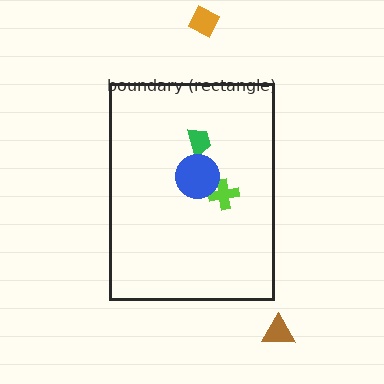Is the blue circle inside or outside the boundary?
Inside.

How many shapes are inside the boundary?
3 inside, 2 outside.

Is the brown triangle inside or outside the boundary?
Outside.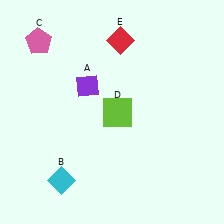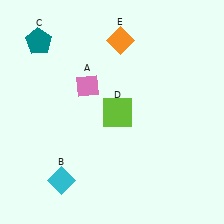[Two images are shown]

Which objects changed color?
A changed from purple to pink. C changed from pink to teal. E changed from red to orange.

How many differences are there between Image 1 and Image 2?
There are 3 differences between the two images.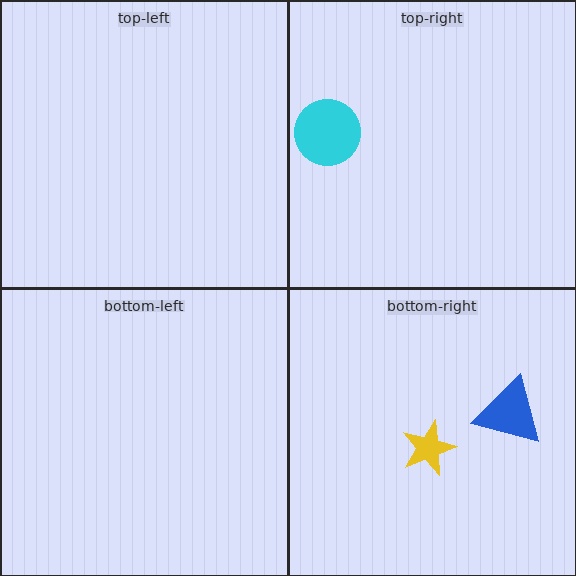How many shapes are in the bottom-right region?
2.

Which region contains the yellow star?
The bottom-right region.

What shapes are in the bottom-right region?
The yellow star, the blue triangle.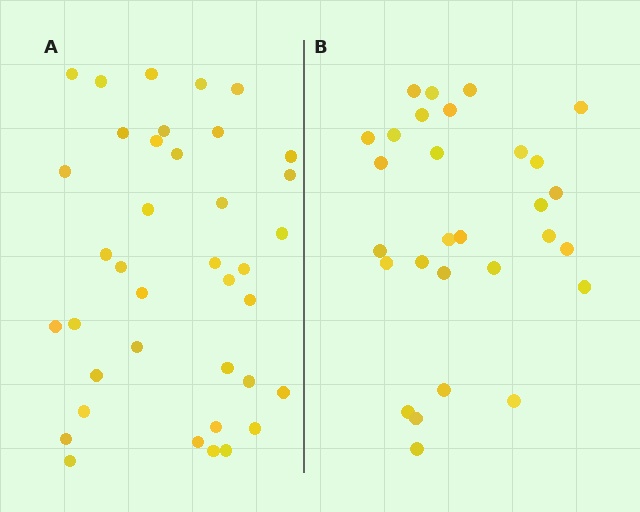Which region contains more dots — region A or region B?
Region A (the left region) has more dots.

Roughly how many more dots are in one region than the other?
Region A has roughly 8 or so more dots than region B.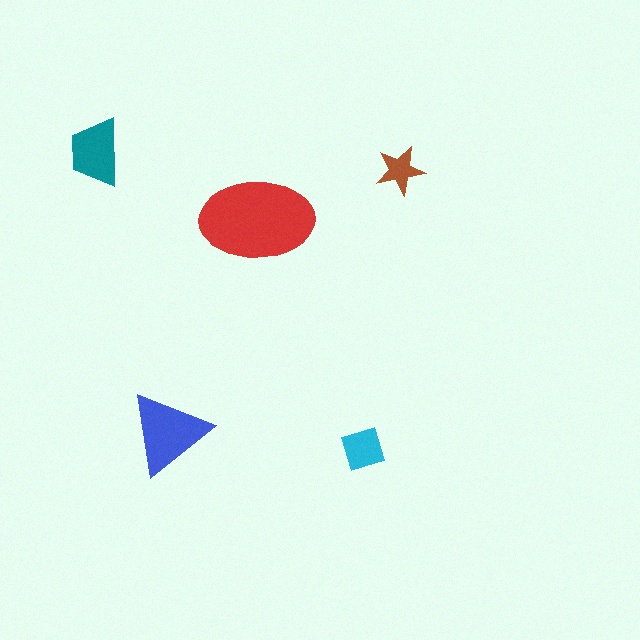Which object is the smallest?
The brown star.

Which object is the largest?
The red ellipse.